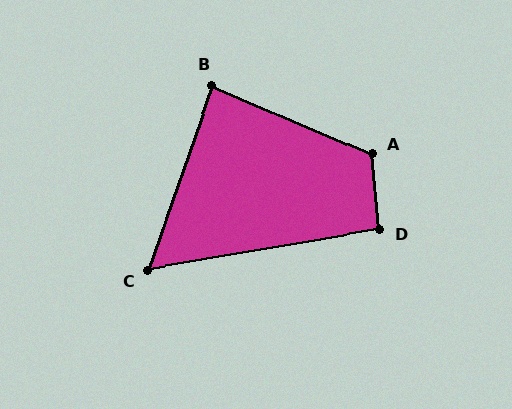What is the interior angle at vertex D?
Approximately 94 degrees (approximately right).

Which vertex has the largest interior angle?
A, at approximately 119 degrees.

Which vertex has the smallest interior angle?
C, at approximately 61 degrees.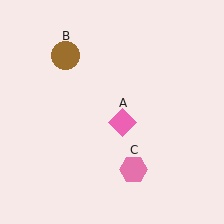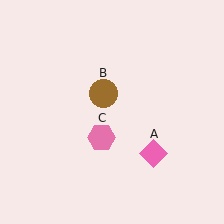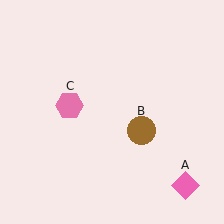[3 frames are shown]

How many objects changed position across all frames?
3 objects changed position: pink diamond (object A), brown circle (object B), pink hexagon (object C).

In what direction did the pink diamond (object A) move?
The pink diamond (object A) moved down and to the right.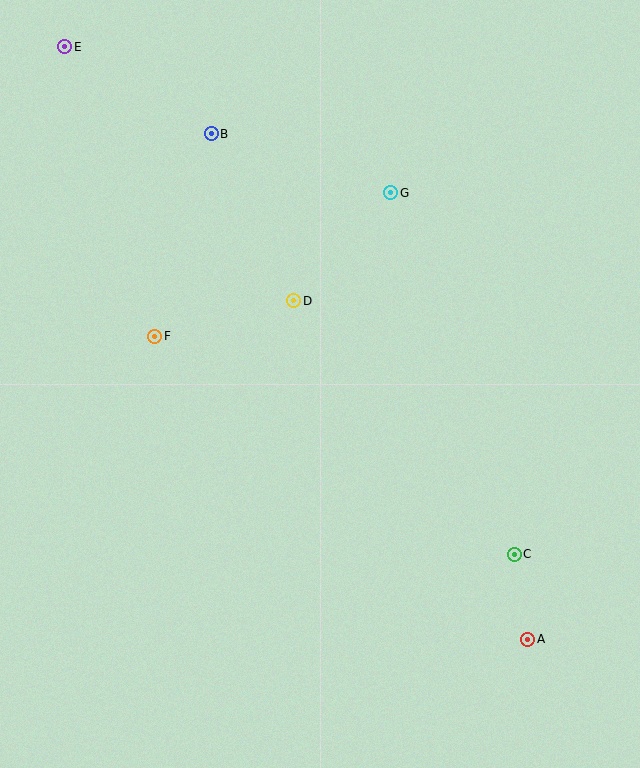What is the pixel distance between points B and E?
The distance between B and E is 170 pixels.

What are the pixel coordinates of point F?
Point F is at (155, 336).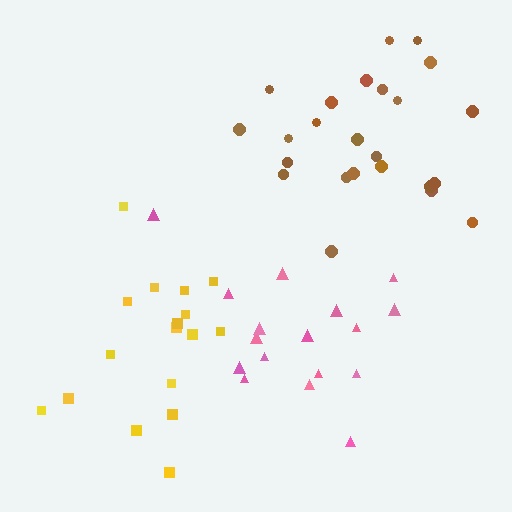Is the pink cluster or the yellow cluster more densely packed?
Pink.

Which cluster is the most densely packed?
Pink.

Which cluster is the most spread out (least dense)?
Yellow.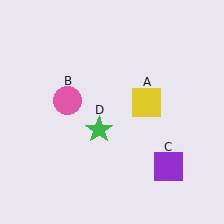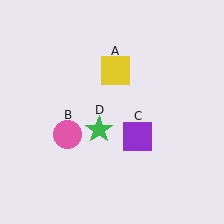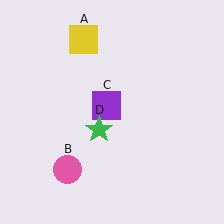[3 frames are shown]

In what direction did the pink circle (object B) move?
The pink circle (object B) moved down.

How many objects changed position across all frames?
3 objects changed position: yellow square (object A), pink circle (object B), purple square (object C).